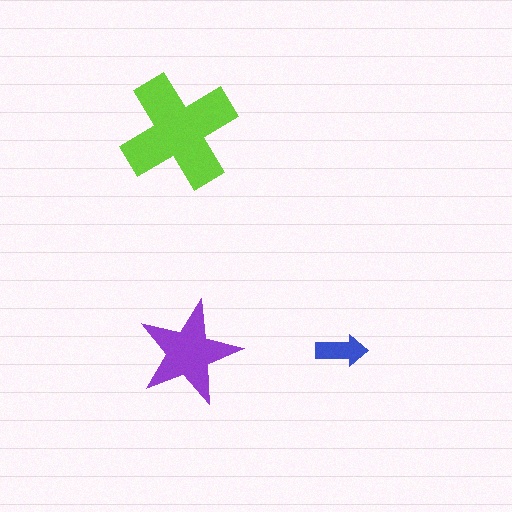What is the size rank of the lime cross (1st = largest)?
1st.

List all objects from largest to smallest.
The lime cross, the purple star, the blue arrow.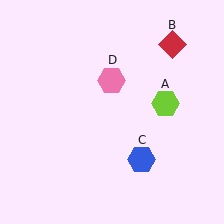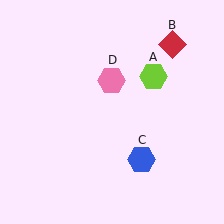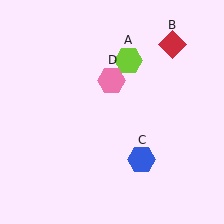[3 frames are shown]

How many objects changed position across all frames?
1 object changed position: lime hexagon (object A).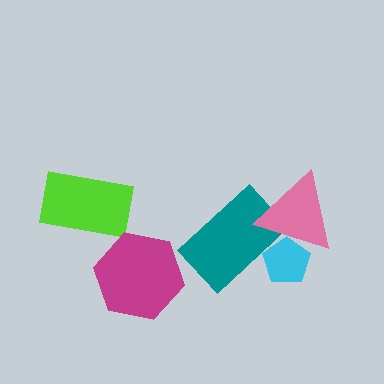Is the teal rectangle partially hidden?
Yes, it is partially covered by another shape.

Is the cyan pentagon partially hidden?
Yes, it is partially covered by another shape.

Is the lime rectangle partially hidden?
No, no other shape covers it.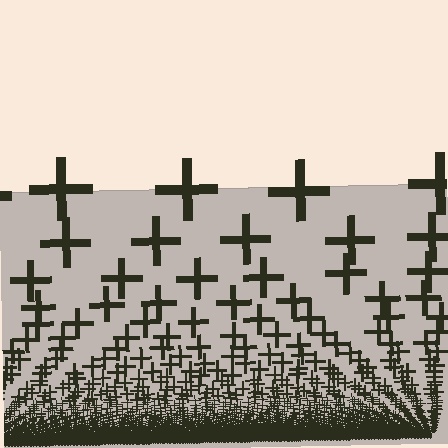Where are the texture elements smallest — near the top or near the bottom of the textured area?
Near the bottom.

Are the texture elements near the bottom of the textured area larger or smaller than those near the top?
Smaller. The gradient is inverted — elements near the bottom are smaller and denser.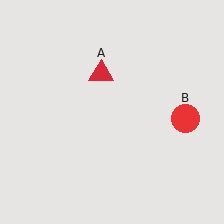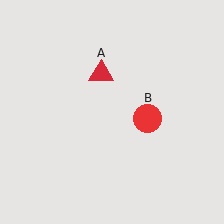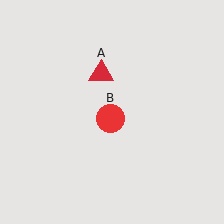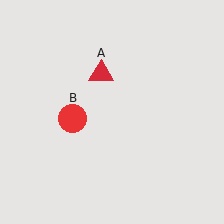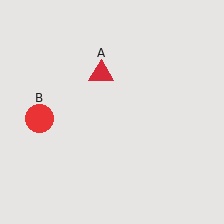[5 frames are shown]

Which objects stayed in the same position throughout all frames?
Red triangle (object A) remained stationary.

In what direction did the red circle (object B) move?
The red circle (object B) moved left.